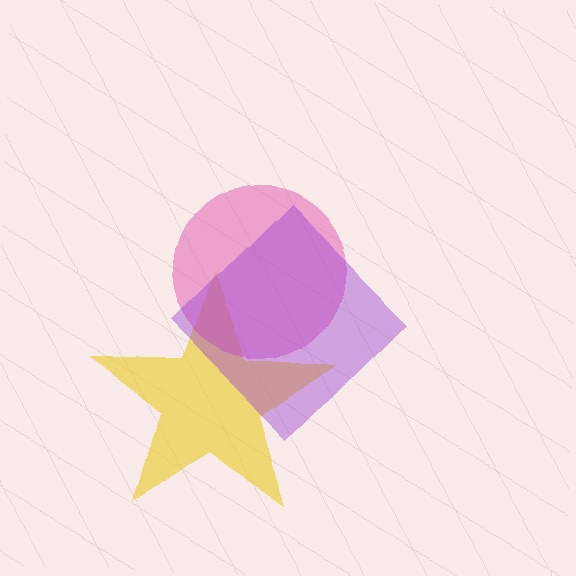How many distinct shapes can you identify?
There are 3 distinct shapes: a yellow star, a pink circle, a purple diamond.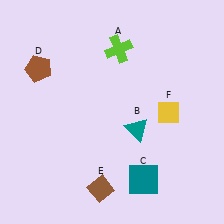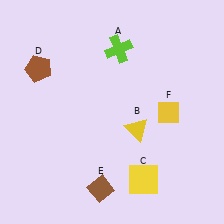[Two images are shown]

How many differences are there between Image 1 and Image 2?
There are 2 differences between the two images.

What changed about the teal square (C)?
In Image 1, C is teal. In Image 2, it changed to yellow.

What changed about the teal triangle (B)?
In Image 1, B is teal. In Image 2, it changed to yellow.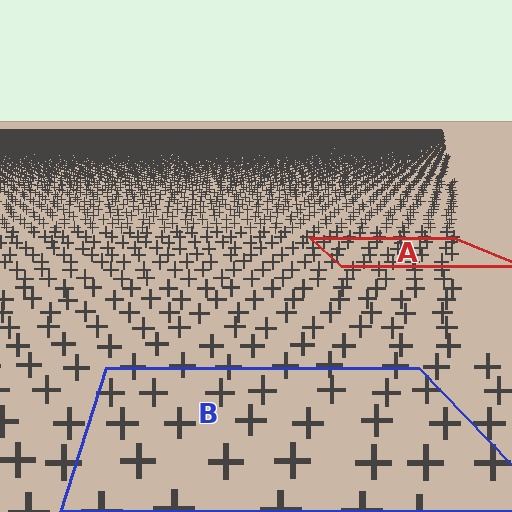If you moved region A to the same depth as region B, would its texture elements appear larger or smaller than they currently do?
They would appear larger. At a closer depth, the same texture elements are projected at a bigger on-screen size.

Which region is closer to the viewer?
Region B is closer. The texture elements there are larger and more spread out.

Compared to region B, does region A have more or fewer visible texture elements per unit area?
Region A has more texture elements per unit area — they are packed more densely because it is farther away.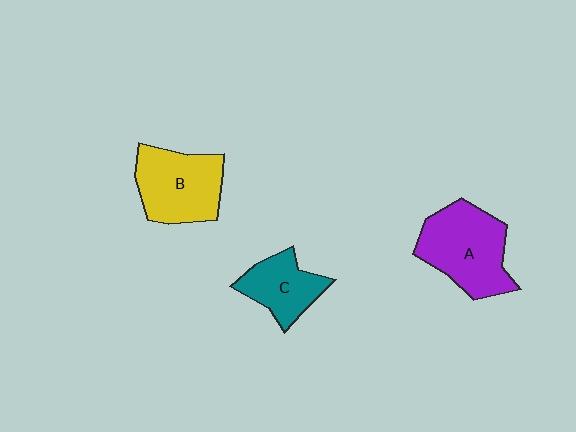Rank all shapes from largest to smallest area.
From largest to smallest: A (purple), B (yellow), C (teal).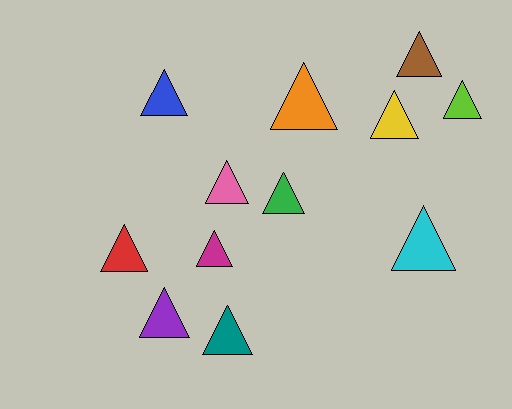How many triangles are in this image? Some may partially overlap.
There are 12 triangles.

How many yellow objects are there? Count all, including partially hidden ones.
There is 1 yellow object.